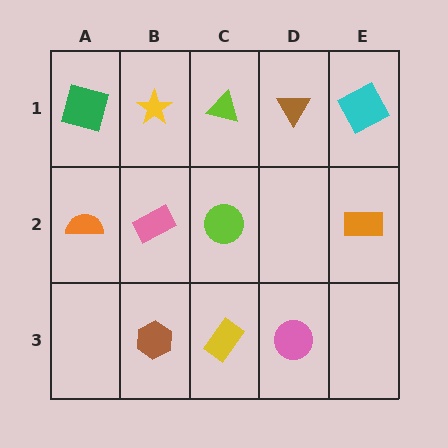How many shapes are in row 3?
3 shapes.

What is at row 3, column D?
A pink circle.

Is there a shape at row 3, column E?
No, that cell is empty.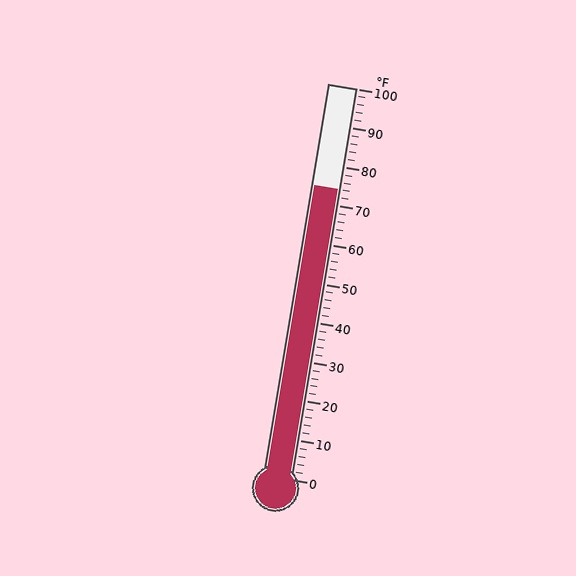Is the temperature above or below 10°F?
The temperature is above 10°F.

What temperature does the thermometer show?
The thermometer shows approximately 74°F.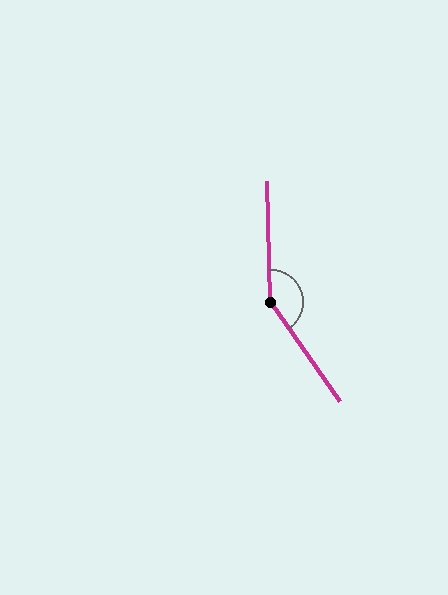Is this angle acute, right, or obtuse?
It is obtuse.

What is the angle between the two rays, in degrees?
Approximately 147 degrees.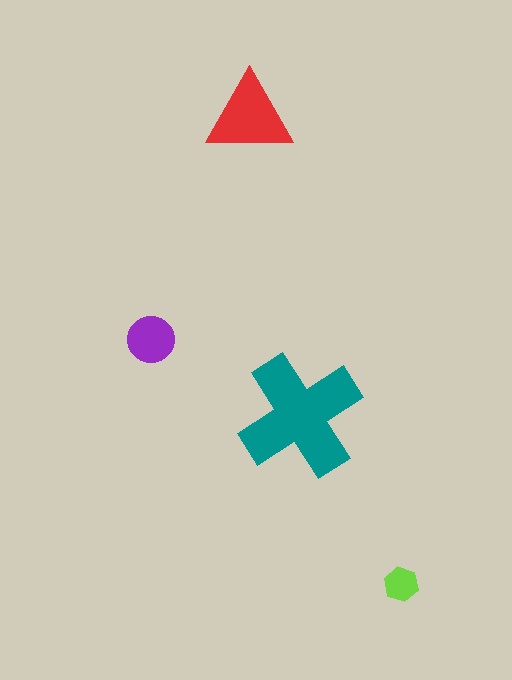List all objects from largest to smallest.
The teal cross, the red triangle, the purple circle, the lime hexagon.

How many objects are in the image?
There are 4 objects in the image.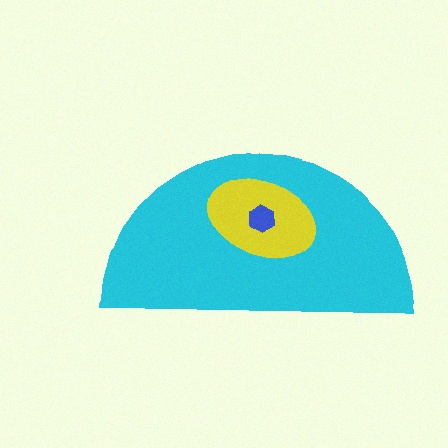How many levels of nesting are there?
3.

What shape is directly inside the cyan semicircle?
The yellow ellipse.